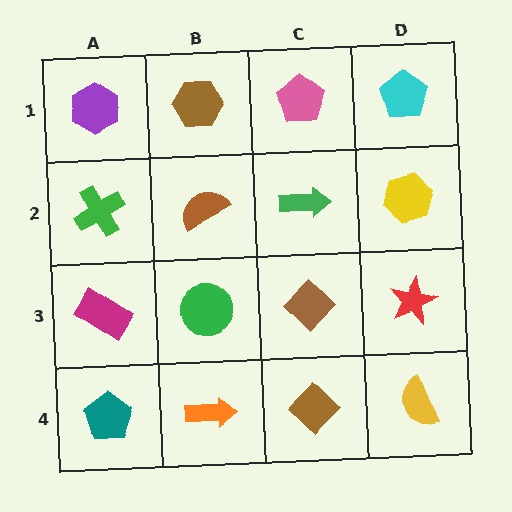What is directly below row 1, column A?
A green cross.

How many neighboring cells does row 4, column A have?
2.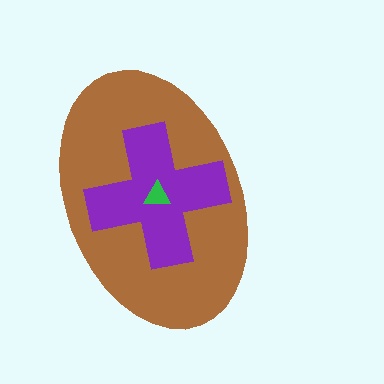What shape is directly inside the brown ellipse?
The purple cross.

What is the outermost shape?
The brown ellipse.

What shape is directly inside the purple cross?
The green triangle.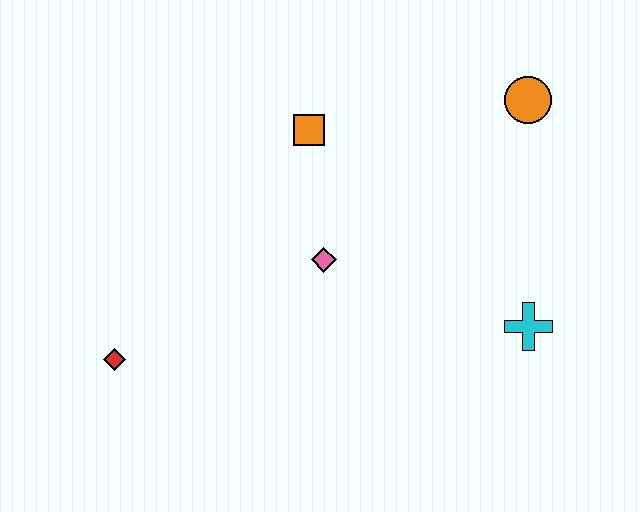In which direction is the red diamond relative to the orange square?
The red diamond is below the orange square.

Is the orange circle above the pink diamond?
Yes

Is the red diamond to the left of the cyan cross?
Yes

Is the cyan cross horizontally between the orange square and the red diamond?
No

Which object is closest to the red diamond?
The pink diamond is closest to the red diamond.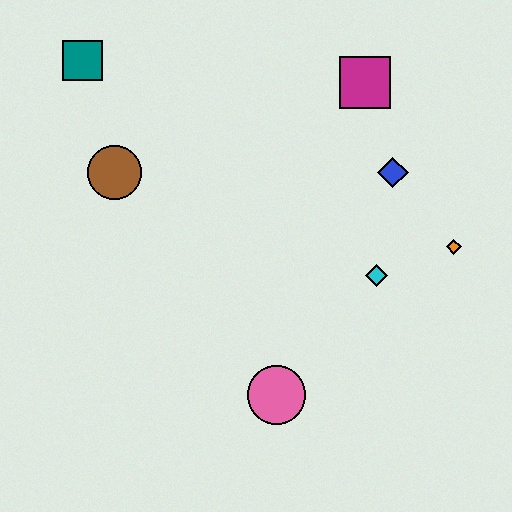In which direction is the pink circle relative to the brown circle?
The pink circle is below the brown circle.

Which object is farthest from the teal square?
The orange diamond is farthest from the teal square.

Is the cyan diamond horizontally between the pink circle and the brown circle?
No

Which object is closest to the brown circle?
The teal square is closest to the brown circle.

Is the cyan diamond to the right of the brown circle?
Yes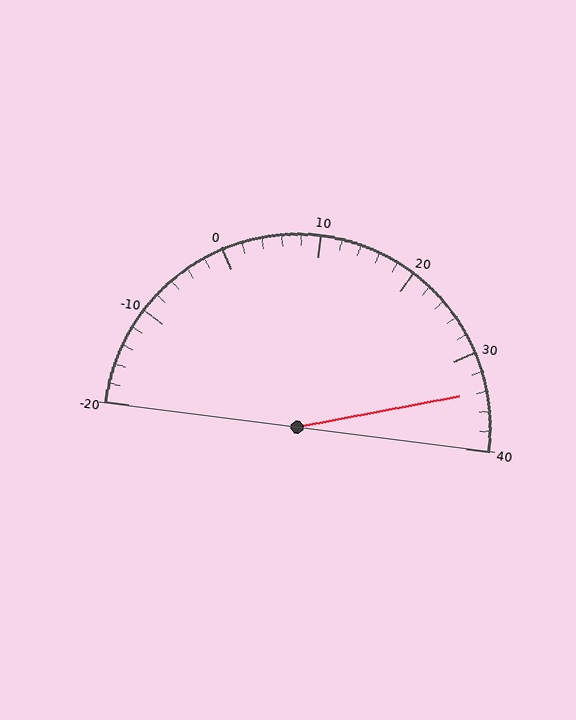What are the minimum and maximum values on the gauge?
The gauge ranges from -20 to 40.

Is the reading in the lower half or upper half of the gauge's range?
The reading is in the upper half of the range (-20 to 40).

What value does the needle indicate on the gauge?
The needle indicates approximately 34.